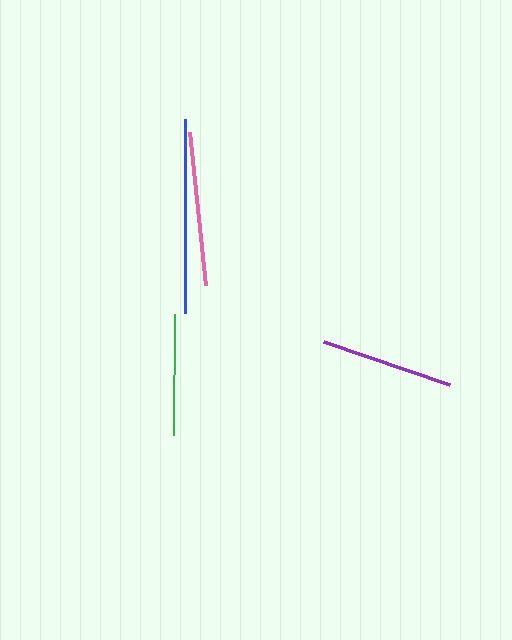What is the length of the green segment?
The green segment is approximately 120 pixels long.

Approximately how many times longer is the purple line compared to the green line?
The purple line is approximately 1.1 times the length of the green line.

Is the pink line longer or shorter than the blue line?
The blue line is longer than the pink line.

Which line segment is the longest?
The blue line is the longest at approximately 194 pixels.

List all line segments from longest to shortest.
From longest to shortest: blue, pink, purple, green.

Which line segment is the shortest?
The green line is the shortest at approximately 120 pixels.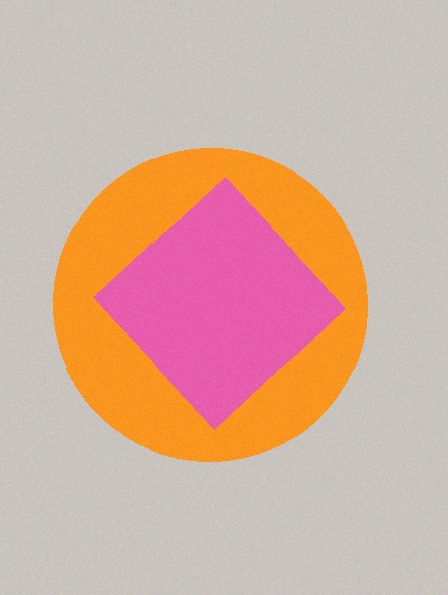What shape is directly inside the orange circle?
The pink diamond.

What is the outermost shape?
The orange circle.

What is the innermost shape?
The pink diamond.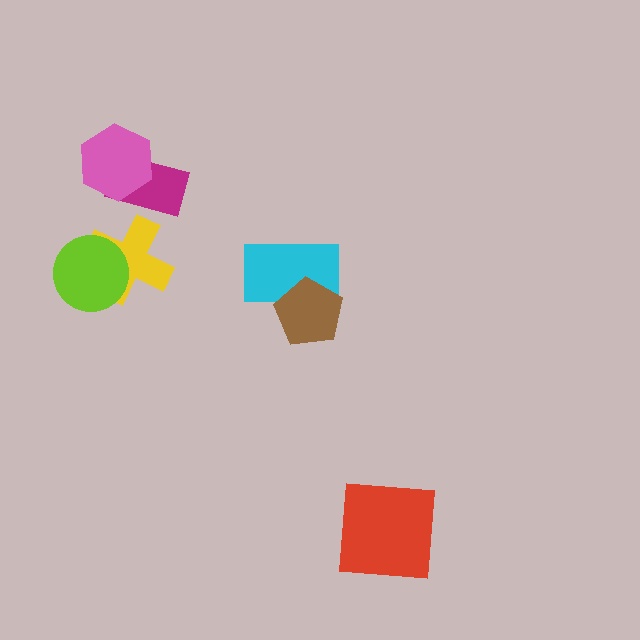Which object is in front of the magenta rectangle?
The pink hexagon is in front of the magenta rectangle.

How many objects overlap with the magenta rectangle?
1 object overlaps with the magenta rectangle.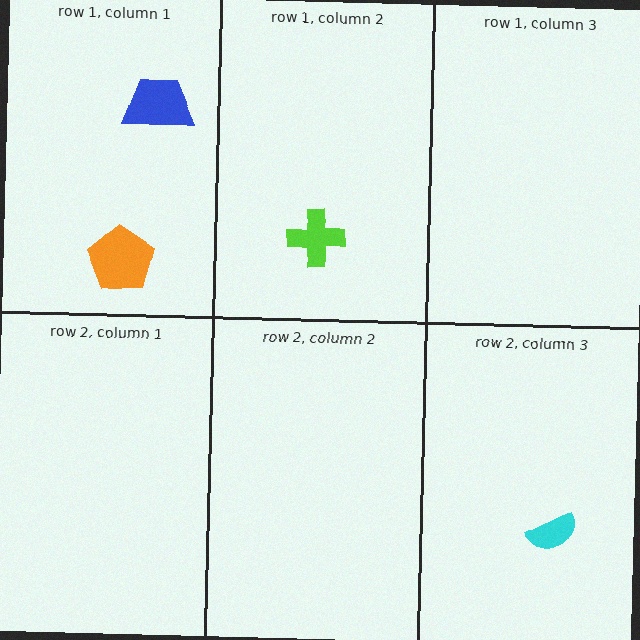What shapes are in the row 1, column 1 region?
The orange pentagon, the blue trapezoid.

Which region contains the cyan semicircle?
The row 2, column 3 region.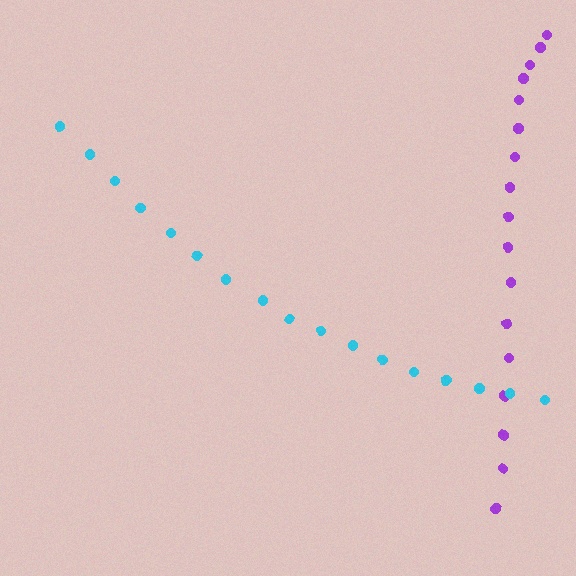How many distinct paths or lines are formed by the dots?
There are 2 distinct paths.